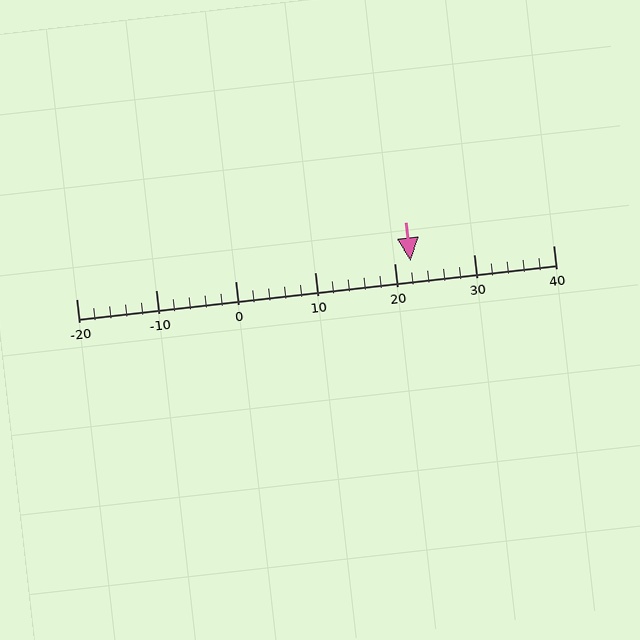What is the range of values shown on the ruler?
The ruler shows values from -20 to 40.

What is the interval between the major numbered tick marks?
The major tick marks are spaced 10 units apart.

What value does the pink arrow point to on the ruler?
The pink arrow points to approximately 22.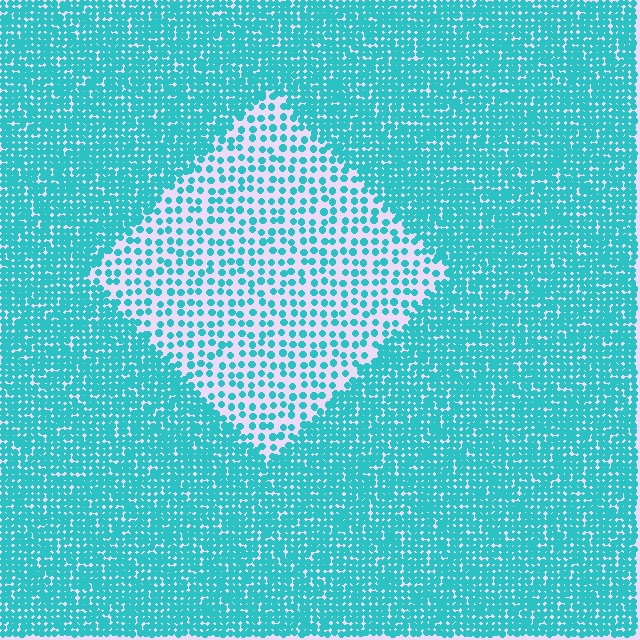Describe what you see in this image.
The image contains small cyan elements arranged at two different densities. A diamond-shaped region is visible where the elements are less densely packed than the surrounding area.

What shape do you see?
I see a diamond.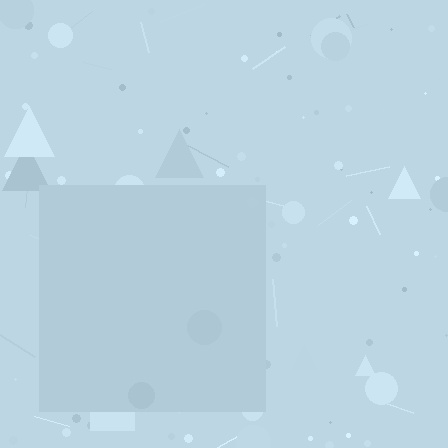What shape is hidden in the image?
A square is hidden in the image.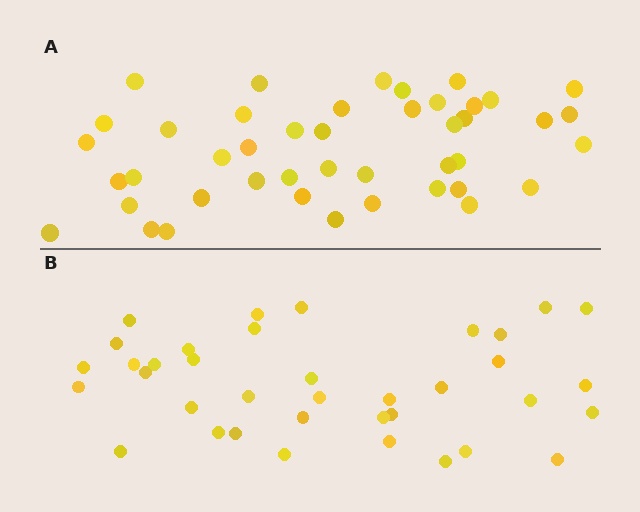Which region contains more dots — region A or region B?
Region A (the top region) has more dots.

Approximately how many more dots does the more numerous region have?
Region A has roughly 8 or so more dots than region B.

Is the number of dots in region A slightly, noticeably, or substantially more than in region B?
Region A has only slightly more — the two regions are fairly close. The ratio is roughly 1.2 to 1.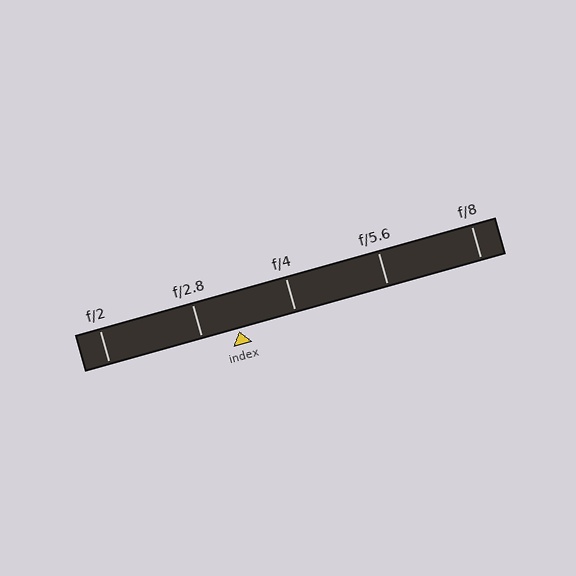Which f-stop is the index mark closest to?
The index mark is closest to f/2.8.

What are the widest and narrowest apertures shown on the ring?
The widest aperture shown is f/2 and the narrowest is f/8.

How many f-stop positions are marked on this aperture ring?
There are 5 f-stop positions marked.